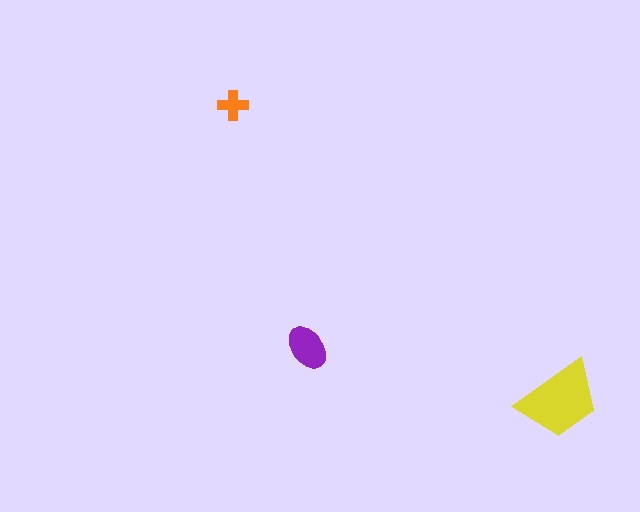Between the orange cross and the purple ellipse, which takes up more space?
The purple ellipse.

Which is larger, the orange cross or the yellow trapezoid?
The yellow trapezoid.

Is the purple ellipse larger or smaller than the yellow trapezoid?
Smaller.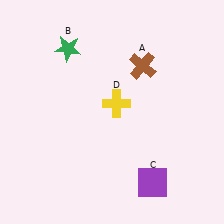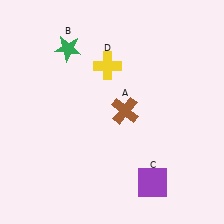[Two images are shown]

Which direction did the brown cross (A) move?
The brown cross (A) moved down.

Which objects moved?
The objects that moved are: the brown cross (A), the yellow cross (D).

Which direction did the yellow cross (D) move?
The yellow cross (D) moved up.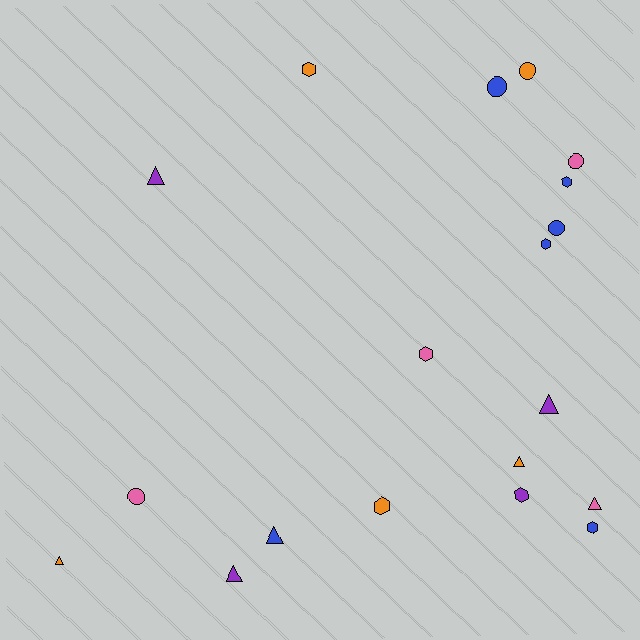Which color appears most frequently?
Blue, with 6 objects.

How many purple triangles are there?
There are 3 purple triangles.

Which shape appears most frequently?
Hexagon, with 7 objects.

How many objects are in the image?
There are 19 objects.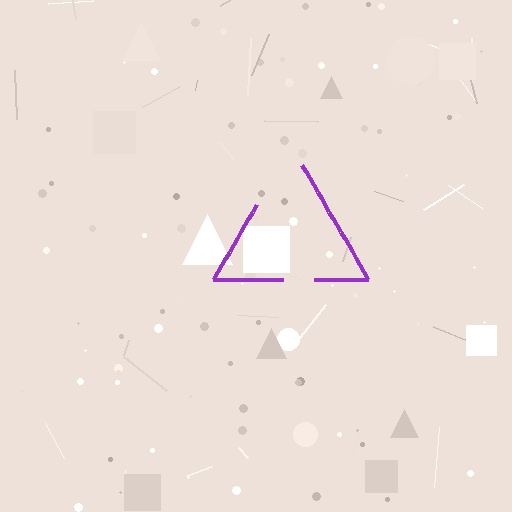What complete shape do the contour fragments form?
The contour fragments form a triangle.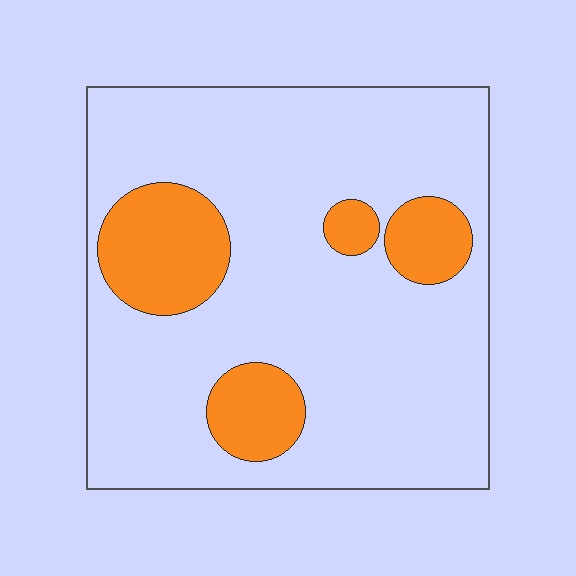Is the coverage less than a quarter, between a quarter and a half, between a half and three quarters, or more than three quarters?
Less than a quarter.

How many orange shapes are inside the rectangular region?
4.